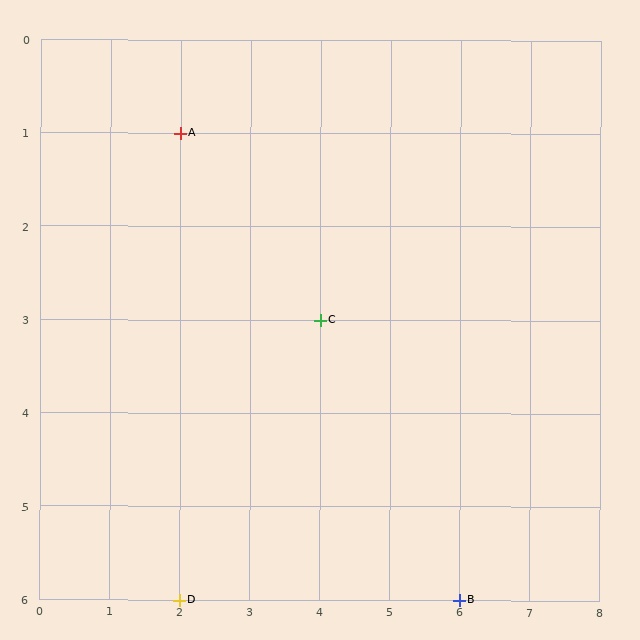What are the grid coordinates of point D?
Point D is at grid coordinates (2, 6).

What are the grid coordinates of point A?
Point A is at grid coordinates (2, 1).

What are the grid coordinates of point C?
Point C is at grid coordinates (4, 3).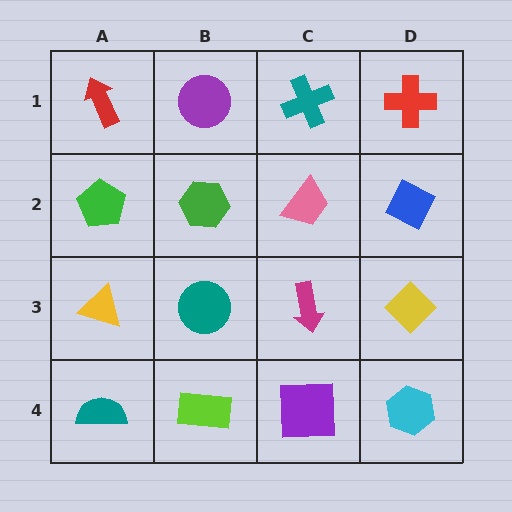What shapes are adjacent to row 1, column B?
A green hexagon (row 2, column B), a red arrow (row 1, column A), a teal cross (row 1, column C).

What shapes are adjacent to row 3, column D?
A blue diamond (row 2, column D), a cyan hexagon (row 4, column D), a magenta arrow (row 3, column C).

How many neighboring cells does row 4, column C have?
3.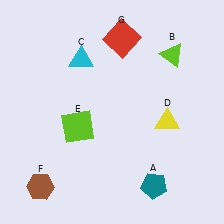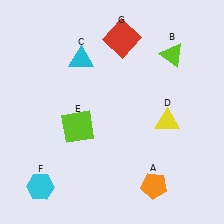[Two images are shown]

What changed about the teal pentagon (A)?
In Image 1, A is teal. In Image 2, it changed to orange.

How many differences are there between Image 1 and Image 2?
There are 2 differences between the two images.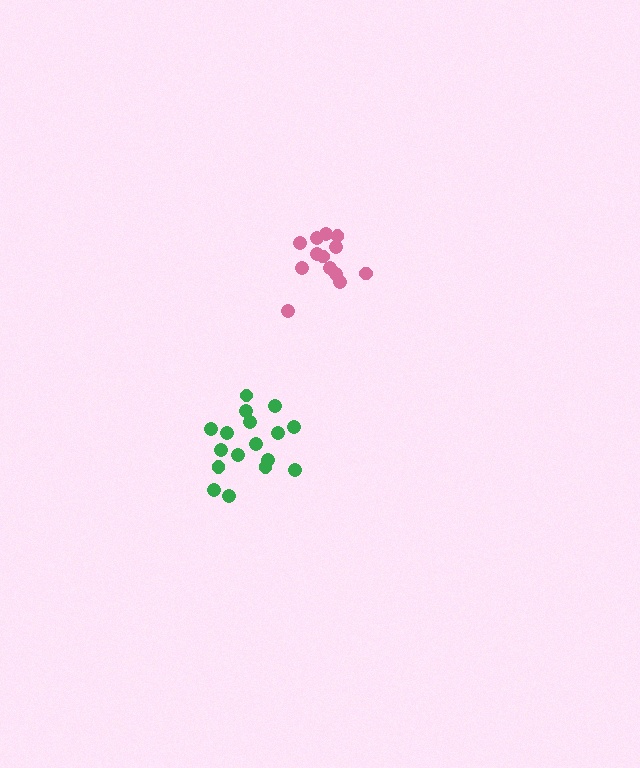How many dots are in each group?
Group 1: 17 dots, Group 2: 13 dots (30 total).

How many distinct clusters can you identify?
There are 2 distinct clusters.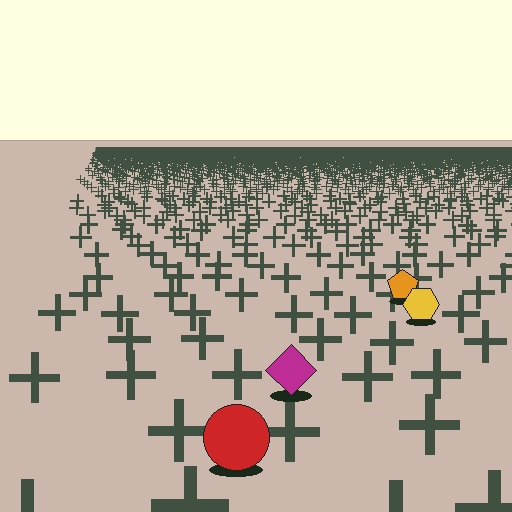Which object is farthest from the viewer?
The orange pentagon is farthest from the viewer. It appears smaller and the ground texture around it is denser.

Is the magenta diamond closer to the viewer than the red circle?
No. The red circle is closer — you can tell from the texture gradient: the ground texture is coarser near it.